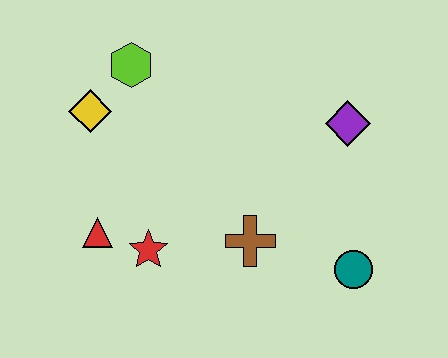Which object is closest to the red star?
The red triangle is closest to the red star.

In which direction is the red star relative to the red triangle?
The red star is to the right of the red triangle.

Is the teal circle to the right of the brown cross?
Yes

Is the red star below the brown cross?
Yes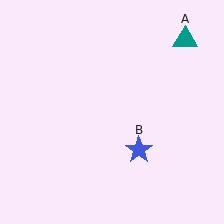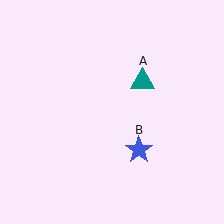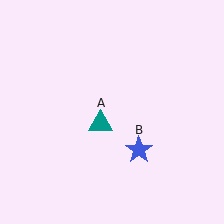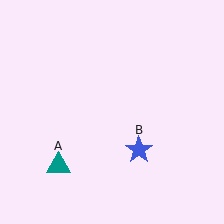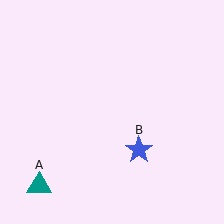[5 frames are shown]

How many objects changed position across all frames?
1 object changed position: teal triangle (object A).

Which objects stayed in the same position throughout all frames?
Blue star (object B) remained stationary.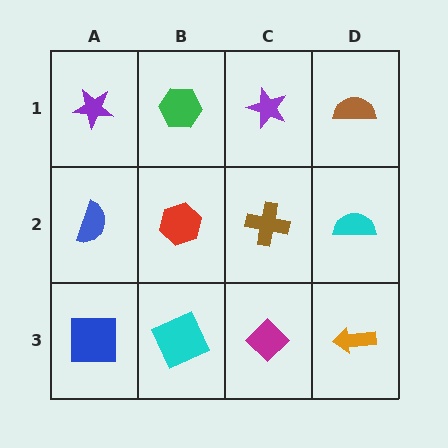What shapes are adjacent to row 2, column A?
A purple star (row 1, column A), a blue square (row 3, column A), a red hexagon (row 2, column B).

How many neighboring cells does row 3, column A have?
2.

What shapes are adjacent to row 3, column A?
A blue semicircle (row 2, column A), a cyan square (row 3, column B).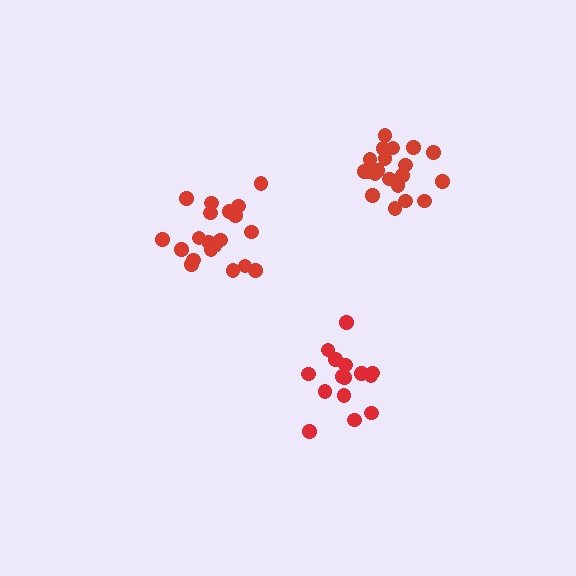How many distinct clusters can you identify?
There are 3 distinct clusters.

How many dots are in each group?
Group 1: 15 dots, Group 2: 20 dots, Group 3: 20 dots (55 total).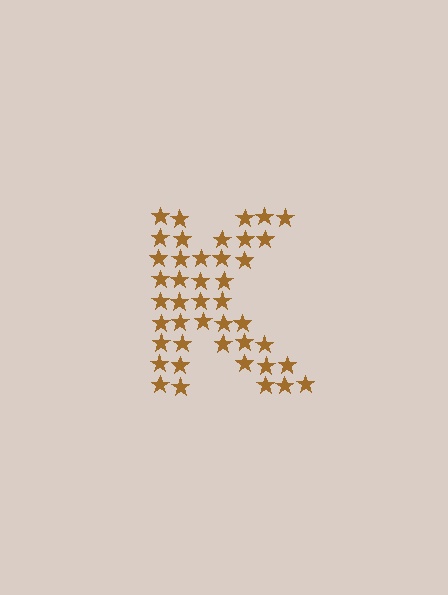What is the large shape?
The large shape is the letter K.